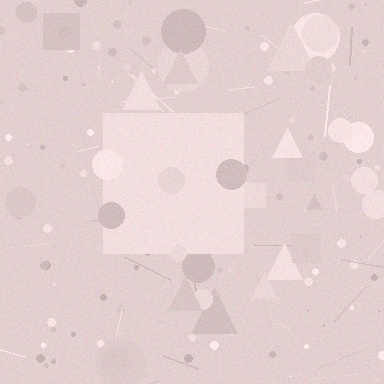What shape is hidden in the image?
A square is hidden in the image.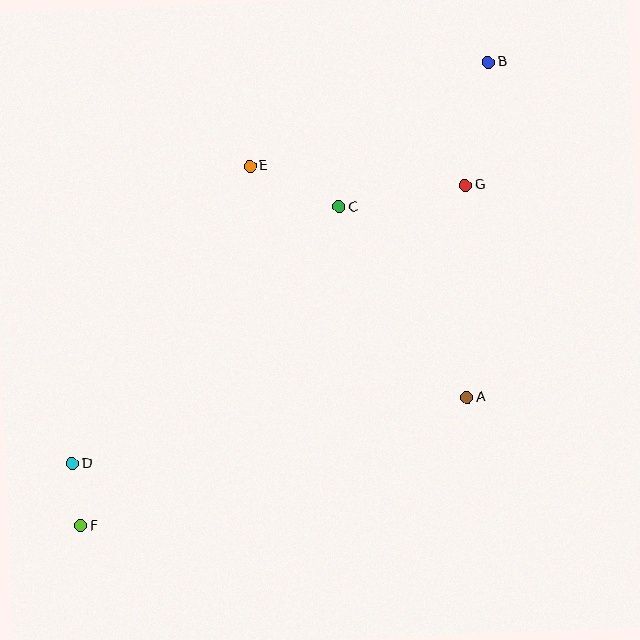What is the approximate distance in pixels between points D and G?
The distance between D and G is approximately 482 pixels.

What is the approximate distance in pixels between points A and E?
The distance between A and E is approximately 317 pixels.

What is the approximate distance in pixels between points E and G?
The distance between E and G is approximately 217 pixels.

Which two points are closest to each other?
Points D and F are closest to each other.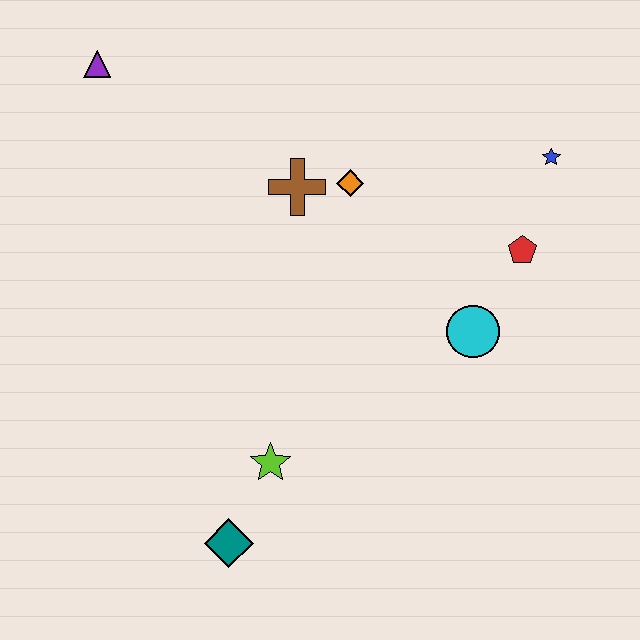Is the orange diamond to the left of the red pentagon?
Yes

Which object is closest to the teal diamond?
The lime star is closest to the teal diamond.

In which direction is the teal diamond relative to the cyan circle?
The teal diamond is to the left of the cyan circle.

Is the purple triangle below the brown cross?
No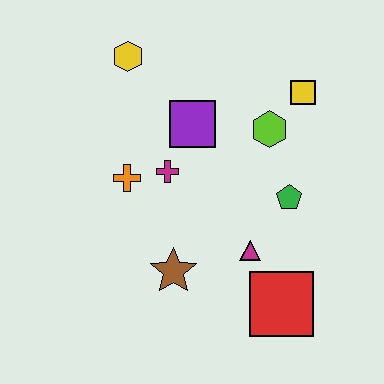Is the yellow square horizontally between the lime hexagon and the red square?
No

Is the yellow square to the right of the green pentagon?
Yes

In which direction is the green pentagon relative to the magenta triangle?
The green pentagon is above the magenta triangle.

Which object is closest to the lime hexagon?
The yellow square is closest to the lime hexagon.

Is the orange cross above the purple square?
No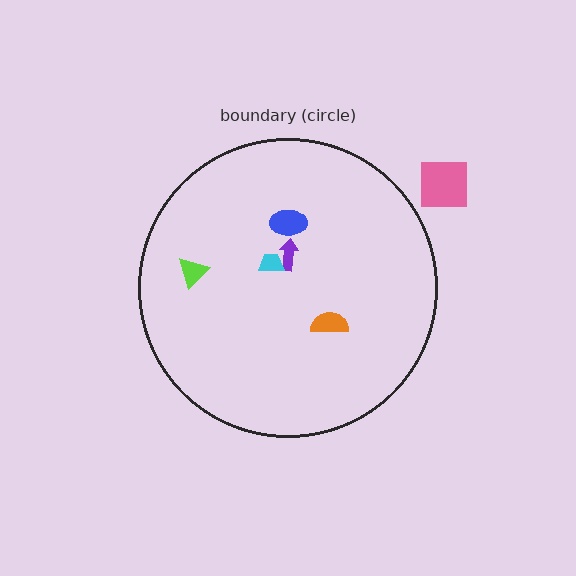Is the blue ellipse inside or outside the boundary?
Inside.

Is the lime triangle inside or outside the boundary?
Inside.